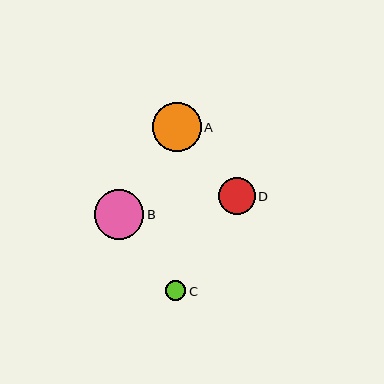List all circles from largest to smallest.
From largest to smallest: B, A, D, C.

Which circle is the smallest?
Circle C is the smallest with a size of approximately 20 pixels.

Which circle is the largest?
Circle B is the largest with a size of approximately 49 pixels.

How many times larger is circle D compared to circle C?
Circle D is approximately 1.8 times the size of circle C.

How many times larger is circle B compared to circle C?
Circle B is approximately 2.4 times the size of circle C.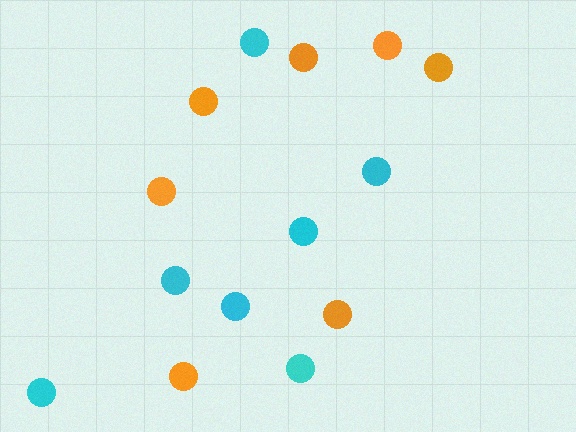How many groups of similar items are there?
There are 2 groups: one group of cyan circles (7) and one group of orange circles (7).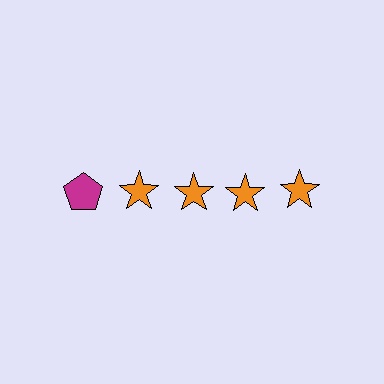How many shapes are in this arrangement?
There are 5 shapes arranged in a grid pattern.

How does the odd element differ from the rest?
It differs in both color (magenta instead of orange) and shape (pentagon instead of star).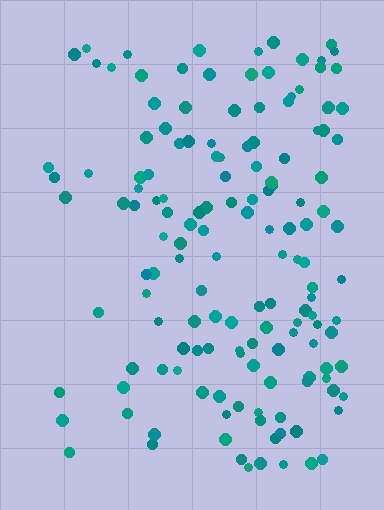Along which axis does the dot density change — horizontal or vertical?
Horizontal.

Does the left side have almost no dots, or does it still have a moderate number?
Still a moderate number, just noticeably fewer than the right.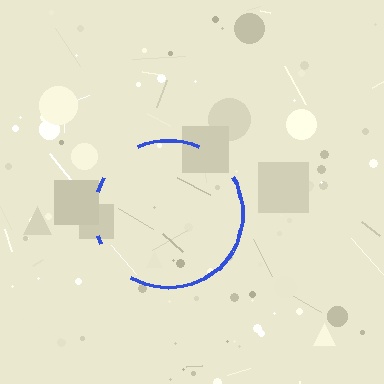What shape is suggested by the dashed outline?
The dashed outline suggests a circle.